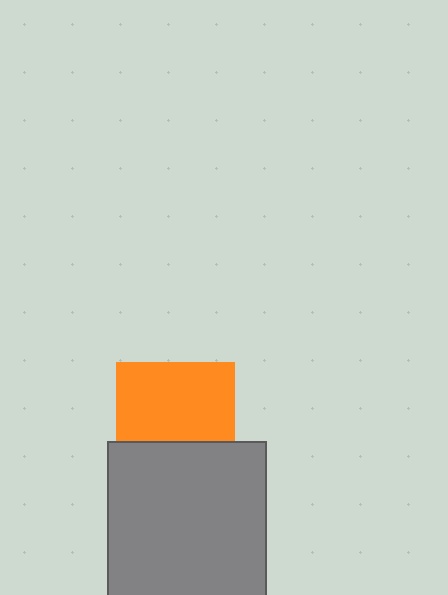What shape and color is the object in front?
The object in front is a gray square.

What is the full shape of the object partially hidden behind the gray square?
The partially hidden object is an orange square.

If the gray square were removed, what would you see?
You would see the complete orange square.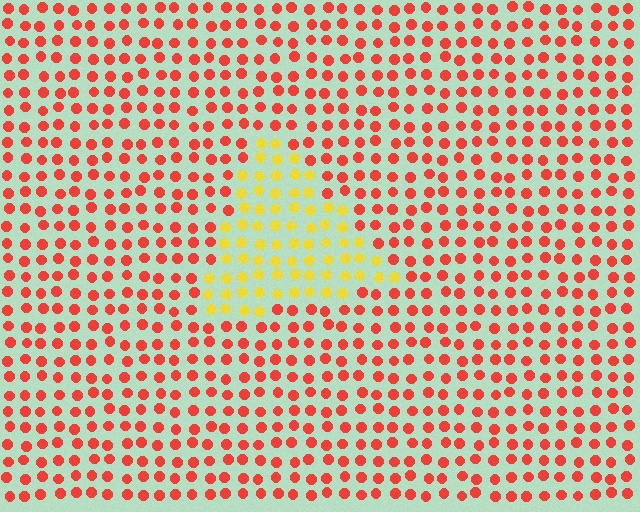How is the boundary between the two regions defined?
The boundary is defined purely by a slight shift in hue (about 52 degrees). Spacing, size, and orientation are identical on both sides.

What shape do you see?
I see a triangle.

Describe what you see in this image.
The image is filled with small red elements in a uniform arrangement. A triangle-shaped region is visible where the elements are tinted to a slightly different hue, forming a subtle color boundary.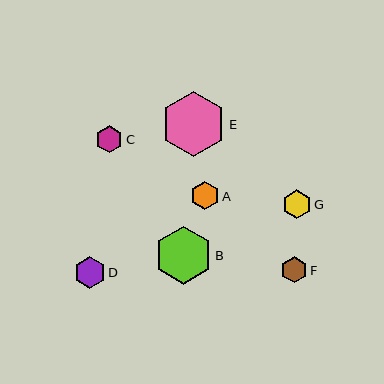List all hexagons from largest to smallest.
From largest to smallest: E, B, D, G, A, C, F.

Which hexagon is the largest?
Hexagon E is the largest with a size of approximately 65 pixels.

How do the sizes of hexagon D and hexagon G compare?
Hexagon D and hexagon G are approximately the same size.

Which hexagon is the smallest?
Hexagon F is the smallest with a size of approximately 26 pixels.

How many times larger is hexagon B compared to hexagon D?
Hexagon B is approximately 1.9 times the size of hexagon D.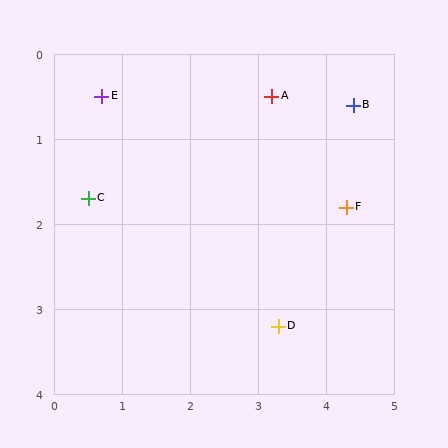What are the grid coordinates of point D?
Point D is at approximately (3.3, 3.2).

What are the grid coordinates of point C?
Point C is at approximately (0.5, 1.7).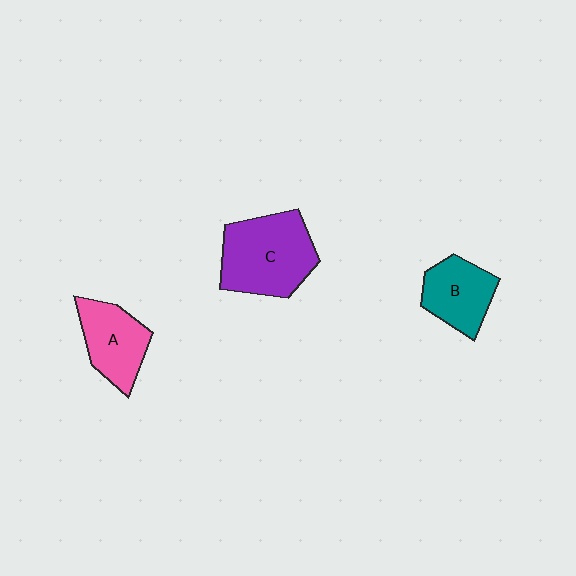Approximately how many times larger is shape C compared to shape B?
Approximately 1.6 times.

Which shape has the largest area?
Shape C (purple).